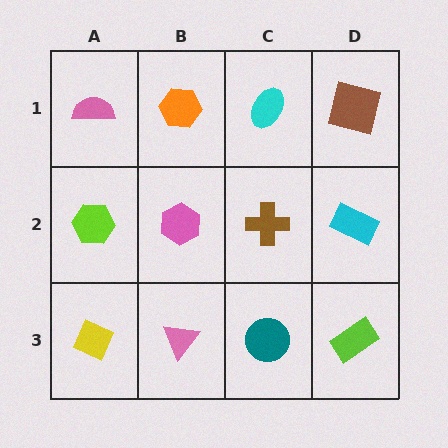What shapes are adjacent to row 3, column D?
A cyan rectangle (row 2, column D), a teal circle (row 3, column C).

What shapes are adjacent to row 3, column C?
A brown cross (row 2, column C), a pink triangle (row 3, column B), a lime rectangle (row 3, column D).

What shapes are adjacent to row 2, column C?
A cyan ellipse (row 1, column C), a teal circle (row 3, column C), a pink hexagon (row 2, column B), a cyan rectangle (row 2, column D).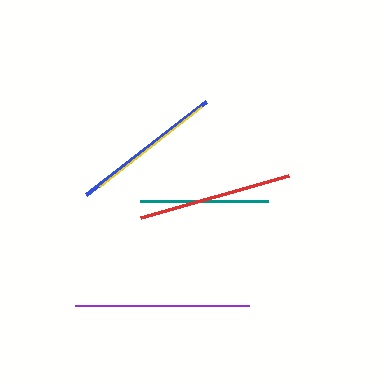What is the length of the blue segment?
The blue segment is approximately 152 pixels long.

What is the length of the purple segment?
The purple segment is approximately 175 pixels long.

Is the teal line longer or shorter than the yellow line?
The yellow line is longer than the teal line.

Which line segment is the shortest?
The teal line is the shortest at approximately 128 pixels.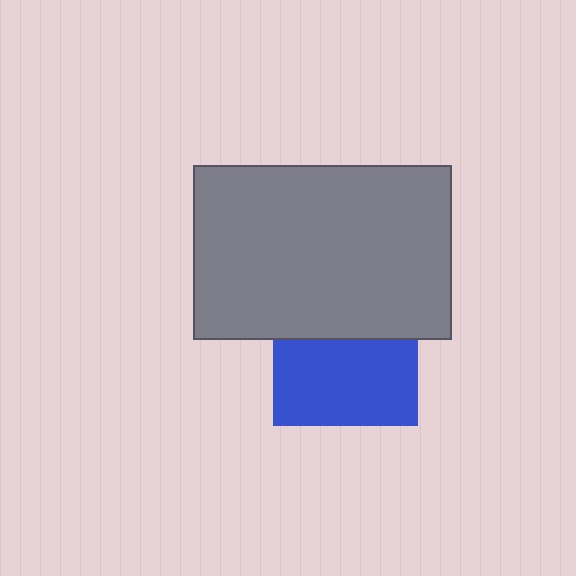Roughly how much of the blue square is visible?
About half of it is visible (roughly 60%).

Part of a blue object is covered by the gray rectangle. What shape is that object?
It is a square.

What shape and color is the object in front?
The object in front is a gray rectangle.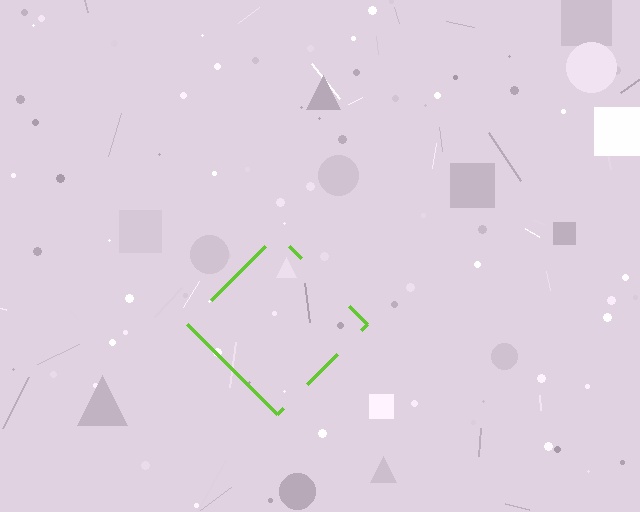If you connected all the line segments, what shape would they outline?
They would outline a diamond.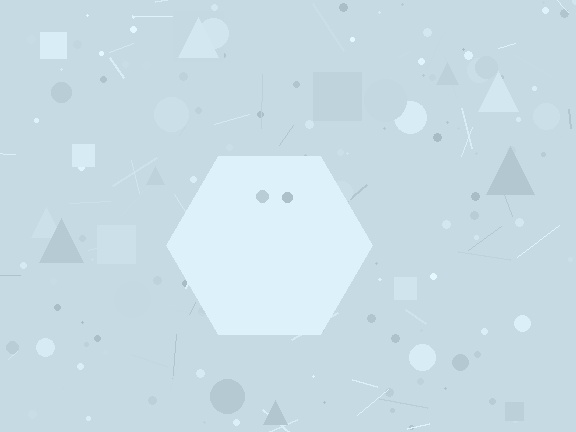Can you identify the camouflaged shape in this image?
The camouflaged shape is a hexagon.